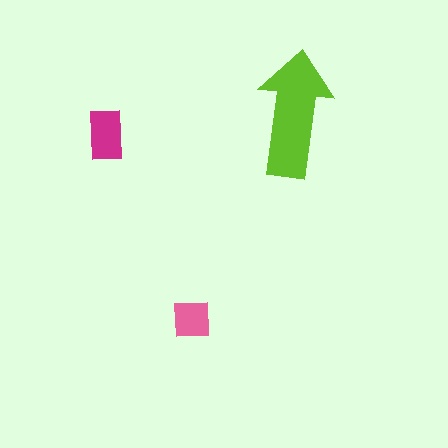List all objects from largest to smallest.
The lime arrow, the magenta rectangle, the pink square.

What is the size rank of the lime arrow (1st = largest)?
1st.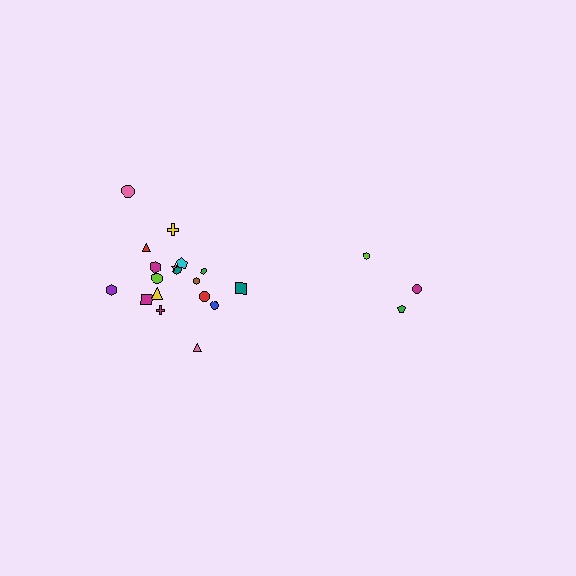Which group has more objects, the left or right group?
The left group.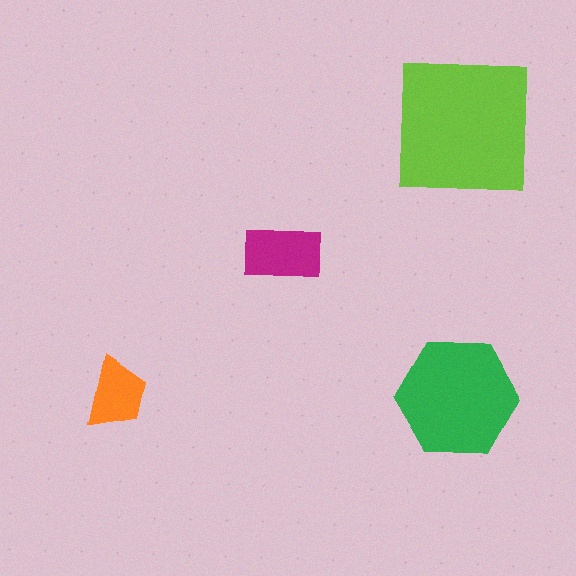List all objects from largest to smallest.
The lime square, the green hexagon, the magenta rectangle, the orange trapezoid.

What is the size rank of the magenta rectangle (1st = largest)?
3rd.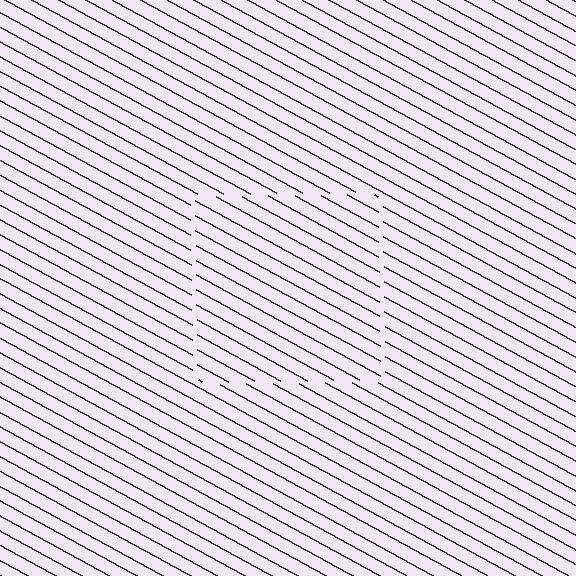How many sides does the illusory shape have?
4 sides — the line-ends trace a square.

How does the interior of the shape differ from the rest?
The interior of the shape contains the same grating, shifted by half a period — the contour is defined by the phase discontinuity where line-ends from the inner and outer gratings abut.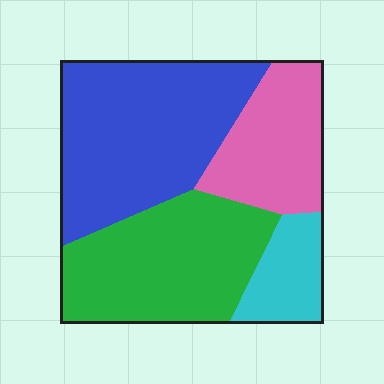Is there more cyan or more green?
Green.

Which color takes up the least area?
Cyan, at roughly 10%.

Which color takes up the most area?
Blue, at roughly 40%.